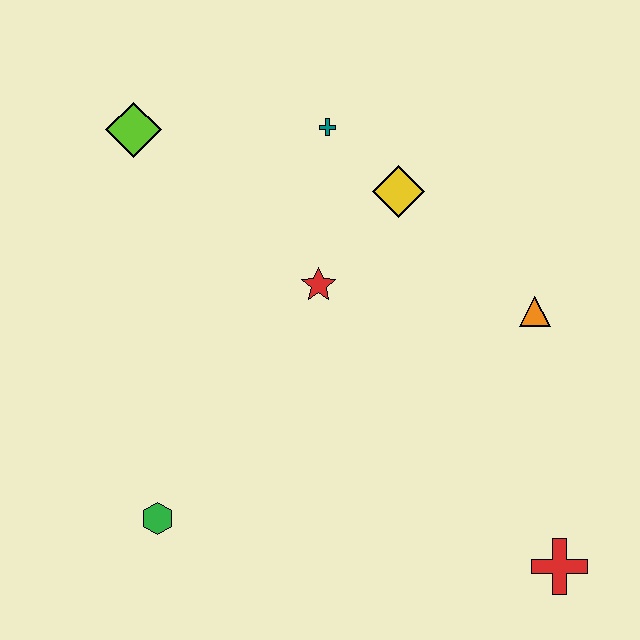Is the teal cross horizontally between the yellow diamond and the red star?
Yes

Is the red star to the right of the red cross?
No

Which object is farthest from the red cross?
The lime diamond is farthest from the red cross.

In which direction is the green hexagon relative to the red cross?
The green hexagon is to the left of the red cross.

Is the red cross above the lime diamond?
No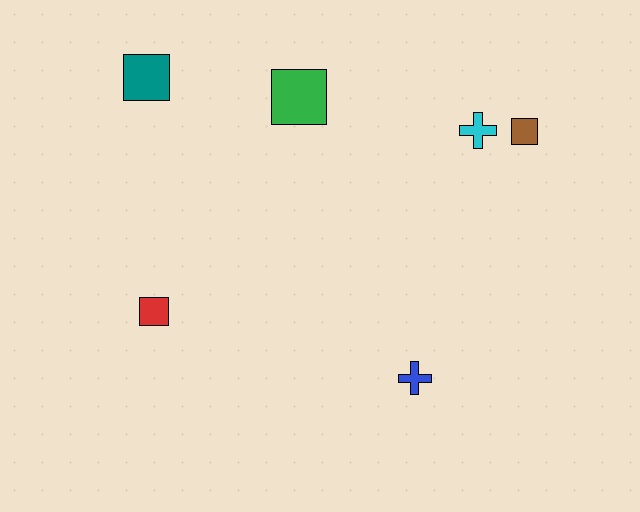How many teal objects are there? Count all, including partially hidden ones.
There is 1 teal object.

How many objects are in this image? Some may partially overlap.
There are 6 objects.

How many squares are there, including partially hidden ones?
There are 4 squares.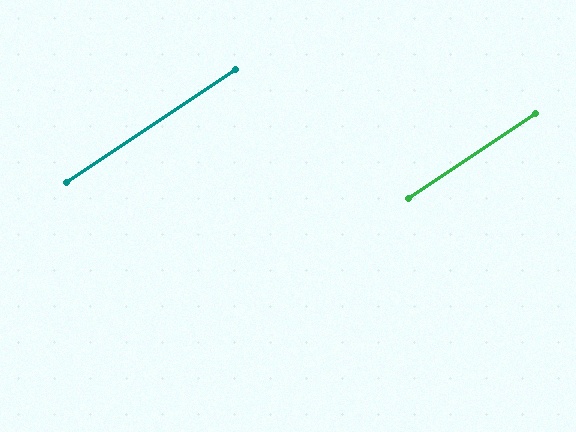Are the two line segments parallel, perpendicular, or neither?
Parallel — their directions differ by only 0.2°.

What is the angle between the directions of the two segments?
Approximately 0 degrees.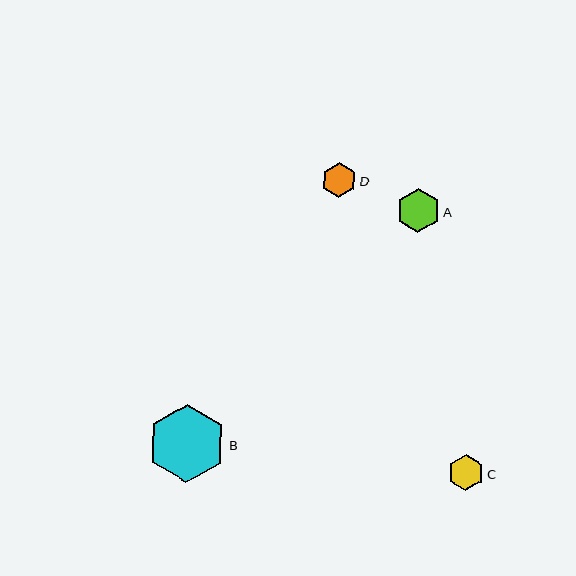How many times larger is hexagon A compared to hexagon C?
Hexagon A is approximately 1.2 times the size of hexagon C.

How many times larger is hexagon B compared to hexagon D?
Hexagon B is approximately 2.3 times the size of hexagon D.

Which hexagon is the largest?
Hexagon B is the largest with a size of approximately 78 pixels.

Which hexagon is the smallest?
Hexagon D is the smallest with a size of approximately 34 pixels.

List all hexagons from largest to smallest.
From largest to smallest: B, A, C, D.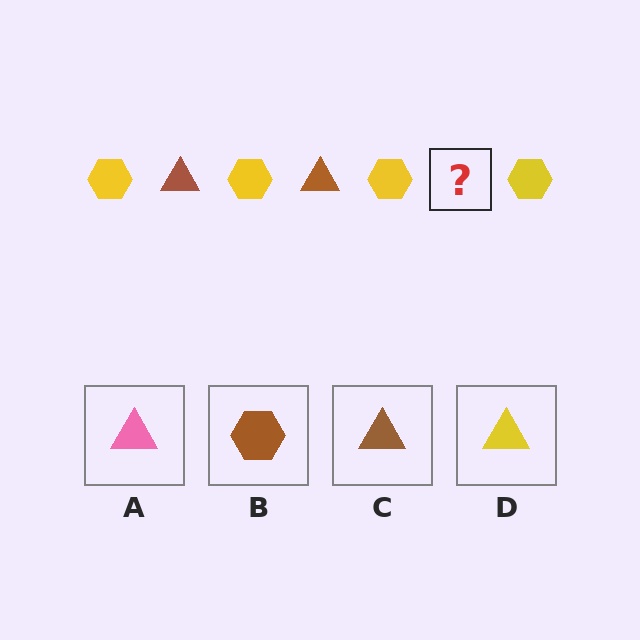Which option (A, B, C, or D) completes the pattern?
C.